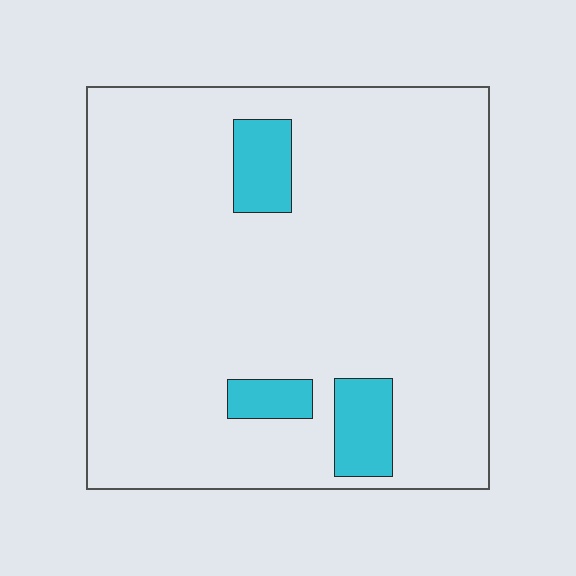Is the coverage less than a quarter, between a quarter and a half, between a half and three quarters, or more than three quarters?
Less than a quarter.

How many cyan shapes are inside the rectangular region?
3.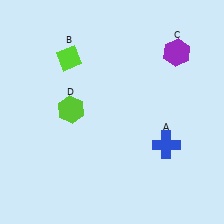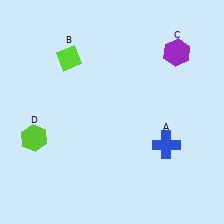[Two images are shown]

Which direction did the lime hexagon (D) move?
The lime hexagon (D) moved left.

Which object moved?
The lime hexagon (D) moved left.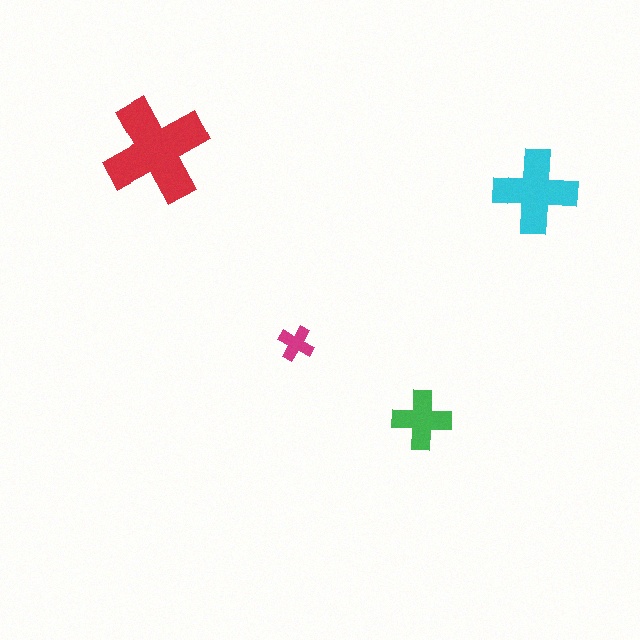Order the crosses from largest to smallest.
the red one, the cyan one, the green one, the magenta one.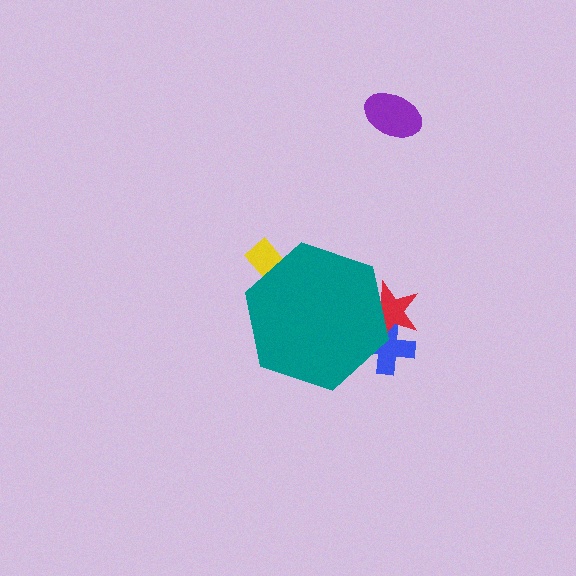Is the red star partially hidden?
Yes, the red star is partially hidden behind the teal hexagon.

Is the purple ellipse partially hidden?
No, the purple ellipse is fully visible.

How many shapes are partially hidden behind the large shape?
3 shapes are partially hidden.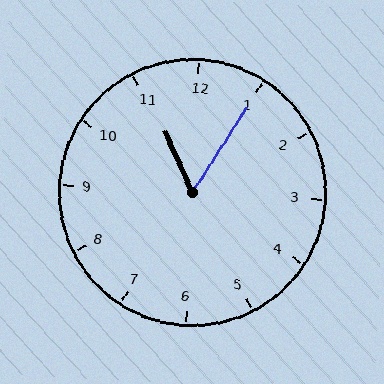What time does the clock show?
11:05.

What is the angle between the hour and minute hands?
Approximately 58 degrees.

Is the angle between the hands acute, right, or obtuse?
It is acute.